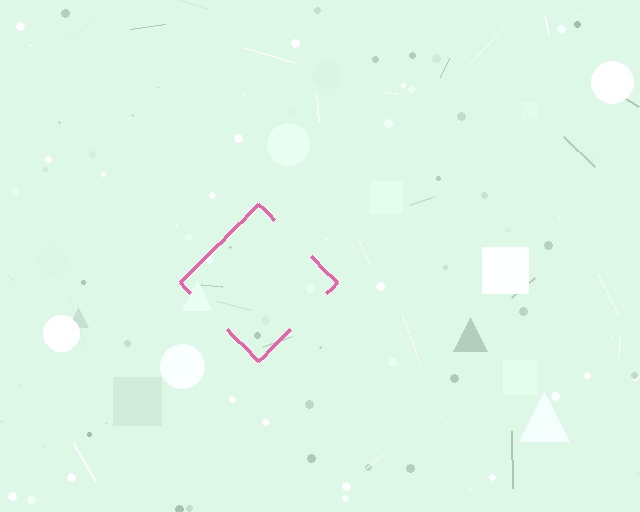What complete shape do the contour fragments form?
The contour fragments form a diamond.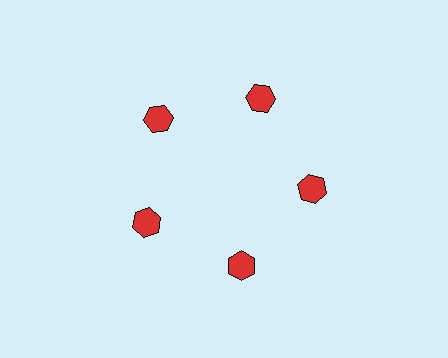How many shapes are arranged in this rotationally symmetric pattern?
There are 5 shapes, arranged in 5 groups of 1.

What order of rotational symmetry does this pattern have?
This pattern has 5-fold rotational symmetry.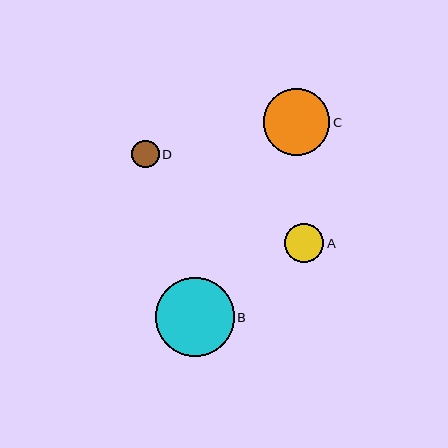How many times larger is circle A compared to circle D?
Circle A is approximately 1.4 times the size of circle D.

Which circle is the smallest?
Circle D is the smallest with a size of approximately 27 pixels.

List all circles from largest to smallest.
From largest to smallest: B, C, A, D.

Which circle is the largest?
Circle B is the largest with a size of approximately 79 pixels.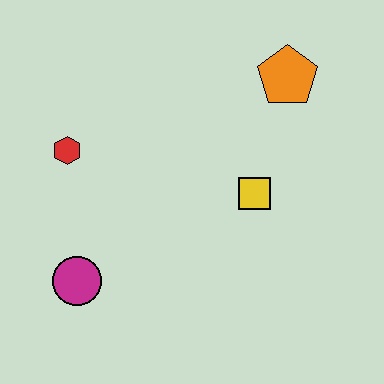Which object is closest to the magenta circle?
The red hexagon is closest to the magenta circle.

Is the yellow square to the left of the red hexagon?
No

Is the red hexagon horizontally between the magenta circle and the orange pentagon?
No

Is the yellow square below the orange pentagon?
Yes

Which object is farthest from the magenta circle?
The orange pentagon is farthest from the magenta circle.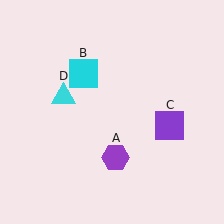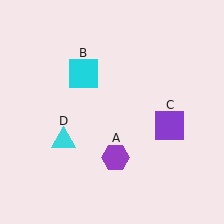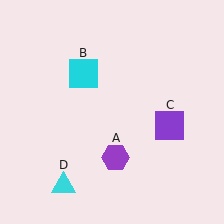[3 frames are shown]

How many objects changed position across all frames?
1 object changed position: cyan triangle (object D).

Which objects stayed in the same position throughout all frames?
Purple hexagon (object A) and cyan square (object B) and purple square (object C) remained stationary.